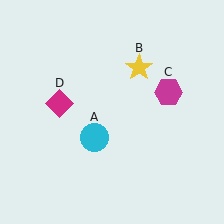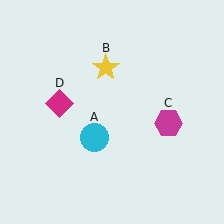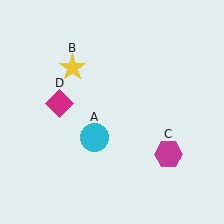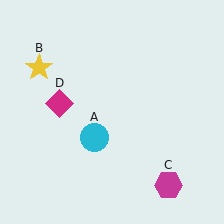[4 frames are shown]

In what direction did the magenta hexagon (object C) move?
The magenta hexagon (object C) moved down.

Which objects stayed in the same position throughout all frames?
Cyan circle (object A) and magenta diamond (object D) remained stationary.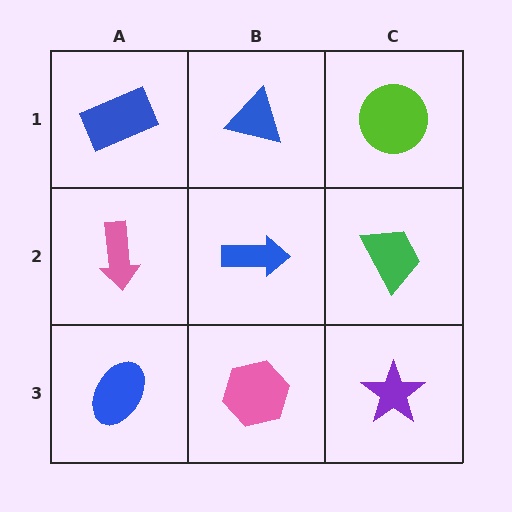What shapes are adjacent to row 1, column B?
A blue arrow (row 2, column B), a blue rectangle (row 1, column A), a lime circle (row 1, column C).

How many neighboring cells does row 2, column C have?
3.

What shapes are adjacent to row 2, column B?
A blue triangle (row 1, column B), a pink hexagon (row 3, column B), a pink arrow (row 2, column A), a green trapezoid (row 2, column C).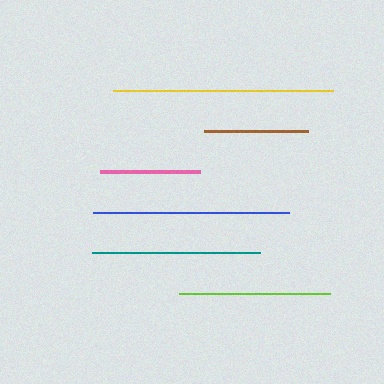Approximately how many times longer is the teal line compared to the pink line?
The teal line is approximately 1.7 times the length of the pink line.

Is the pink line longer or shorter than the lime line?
The lime line is longer than the pink line.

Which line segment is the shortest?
The pink line is the shortest at approximately 99 pixels.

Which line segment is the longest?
The yellow line is the longest at approximately 221 pixels.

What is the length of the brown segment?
The brown segment is approximately 104 pixels long.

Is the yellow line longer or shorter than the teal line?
The yellow line is longer than the teal line.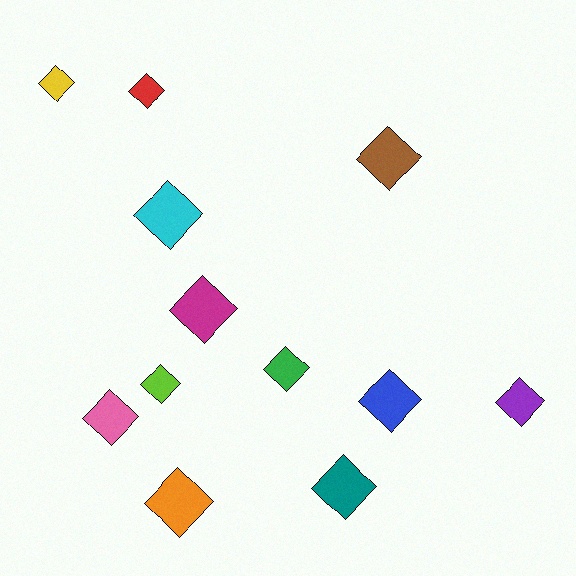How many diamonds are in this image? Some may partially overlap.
There are 12 diamonds.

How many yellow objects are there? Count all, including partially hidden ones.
There is 1 yellow object.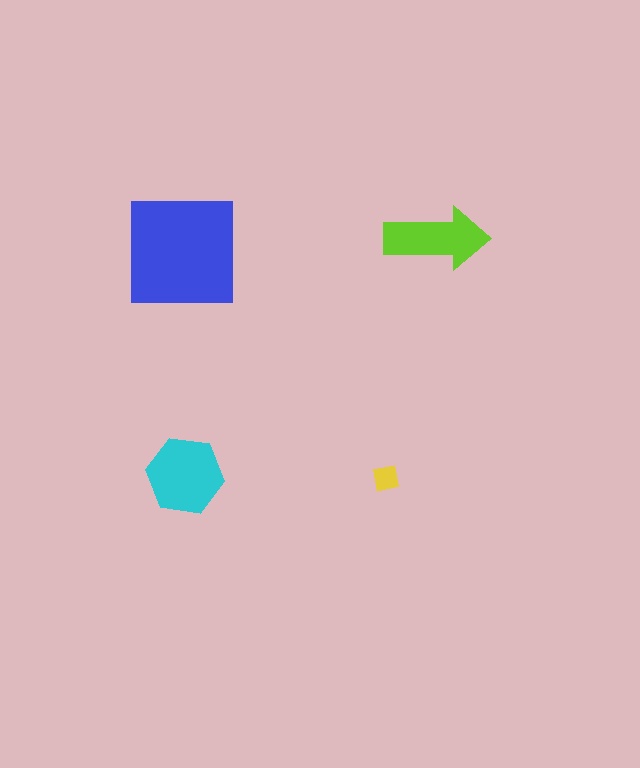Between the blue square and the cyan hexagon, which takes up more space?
The blue square.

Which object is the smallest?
The yellow square.